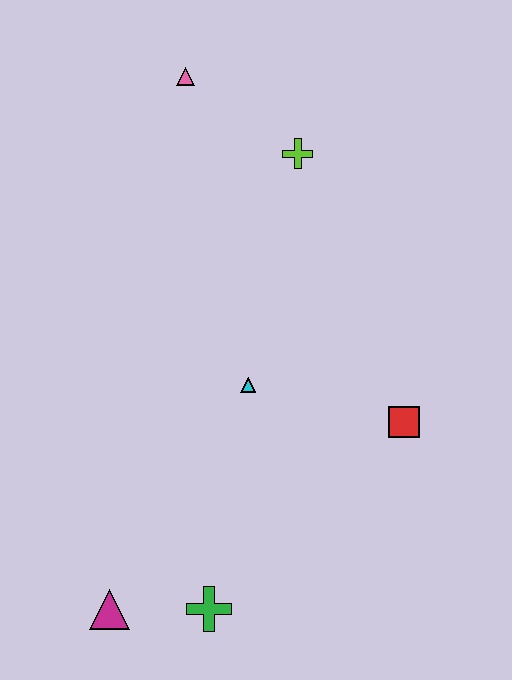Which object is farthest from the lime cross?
The magenta triangle is farthest from the lime cross.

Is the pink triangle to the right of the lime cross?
No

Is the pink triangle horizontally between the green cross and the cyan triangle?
No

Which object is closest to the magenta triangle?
The green cross is closest to the magenta triangle.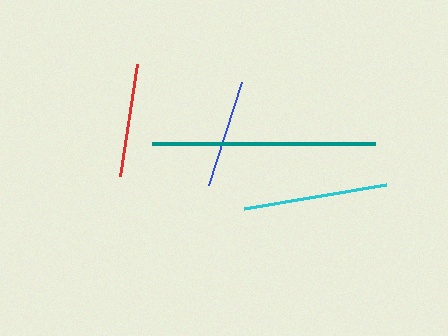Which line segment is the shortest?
The blue line is the shortest at approximately 108 pixels.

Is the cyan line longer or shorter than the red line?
The cyan line is longer than the red line.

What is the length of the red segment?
The red segment is approximately 113 pixels long.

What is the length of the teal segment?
The teal segment is approximately 223 pixels long.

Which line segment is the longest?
The teal line is the longest at approximately 223 pixels.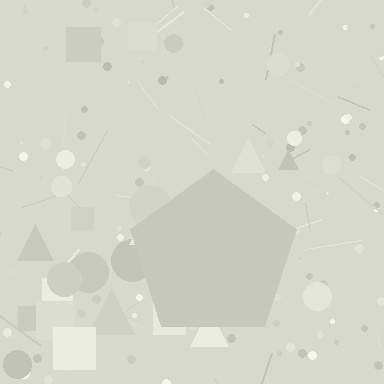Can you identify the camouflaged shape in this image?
The camouflaged shape is a pentagon.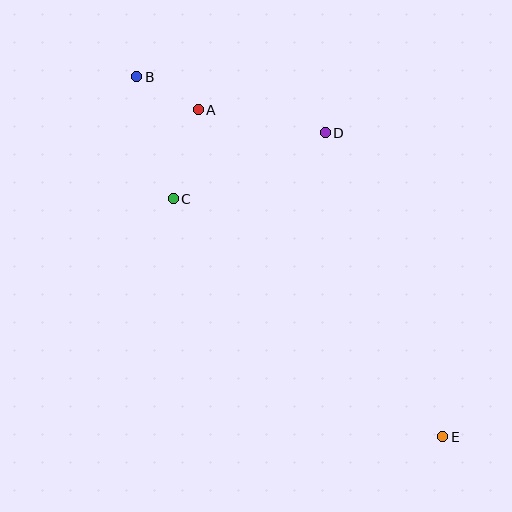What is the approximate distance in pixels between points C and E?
The distance between C and E is approximately 360 pixels.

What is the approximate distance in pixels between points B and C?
The distance between B and C is approximately 127 pixels.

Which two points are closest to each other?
Points A and B are closest to each other.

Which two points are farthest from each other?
Points B and E are farthest from each other.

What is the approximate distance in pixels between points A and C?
The distance between A and C is approximately 93 pixels.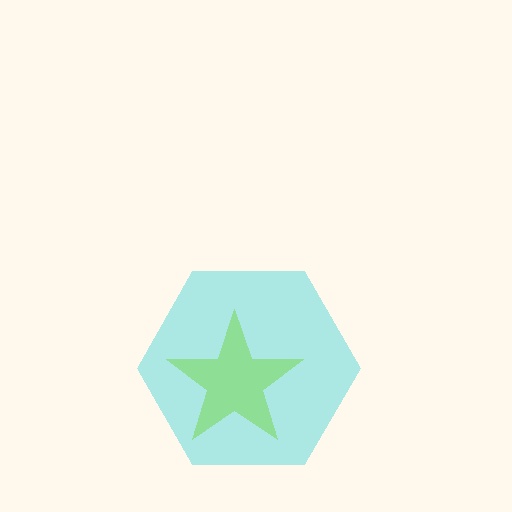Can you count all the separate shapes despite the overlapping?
Yes, there are 2 separate shapes.